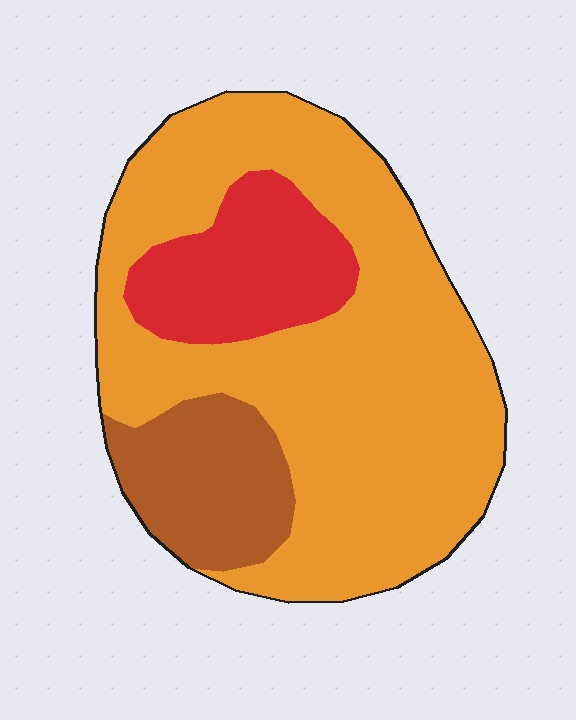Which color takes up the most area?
Orange, at roughly 70%.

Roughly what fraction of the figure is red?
Red covers 17% of the figure.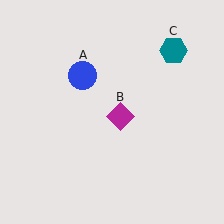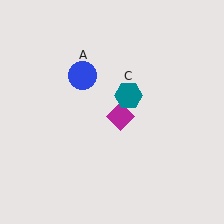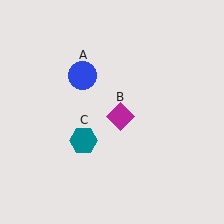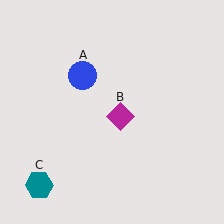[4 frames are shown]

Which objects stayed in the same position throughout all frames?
Blue circle (object A) and magenta diamond (object B) remained stationary.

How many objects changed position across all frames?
1 object changed position: teal hexagon (object C).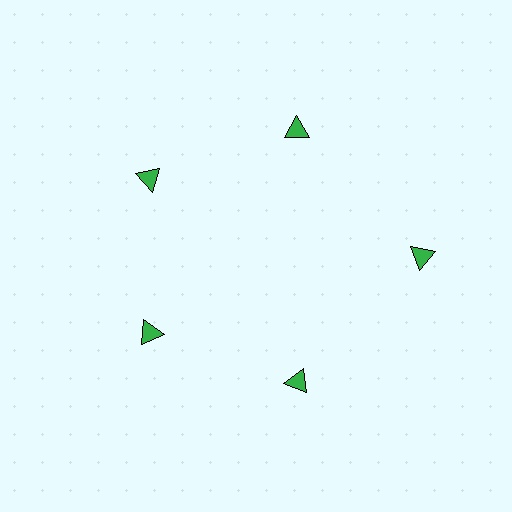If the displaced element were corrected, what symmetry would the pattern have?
It would have 5-fold rotational symmetry — the pattern would map onto itself every 72 degrees.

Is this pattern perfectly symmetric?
No. The 5 green triangles are arranged in a ring, but one element near the 3 o'clock position is pushed outward from the center, breaking the 5-fold rotational symmetry.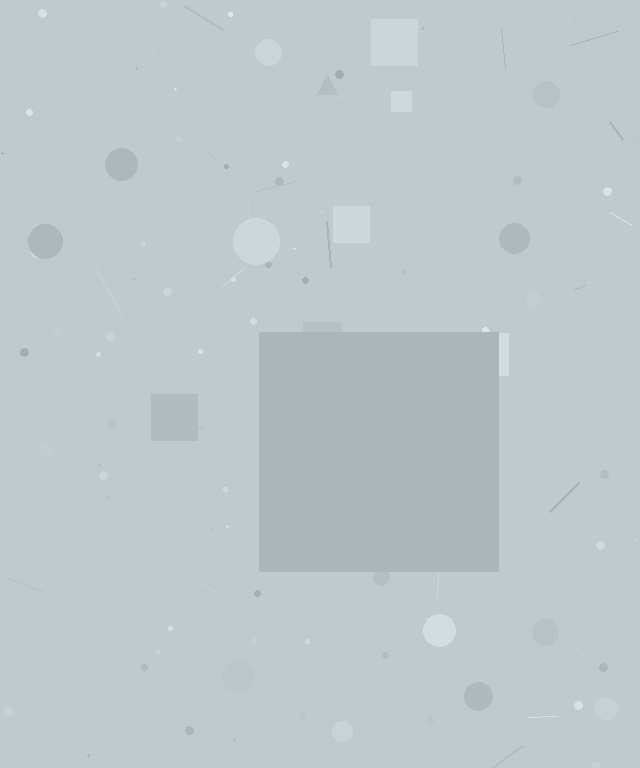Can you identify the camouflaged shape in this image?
The camouflaged shape is a square.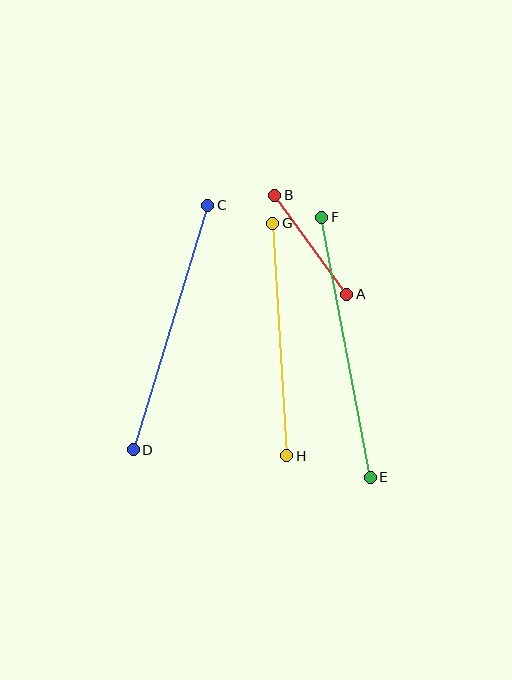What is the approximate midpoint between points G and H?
The midpoint is at approximately (280, 340) pixels.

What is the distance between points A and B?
The distance is approximately 123 pixels.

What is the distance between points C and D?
The distance is approximately 256 pixels.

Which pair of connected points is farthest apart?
Points E and F are farthest apart.